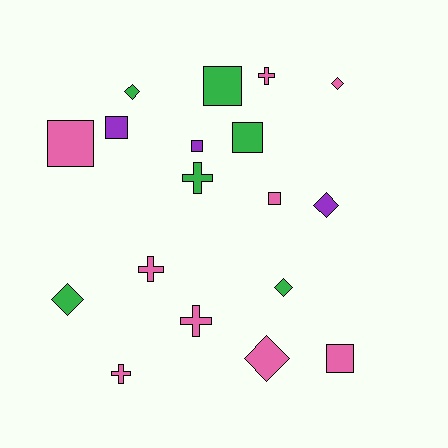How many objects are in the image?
There are 18 objects.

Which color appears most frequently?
Pink, with 9 objects.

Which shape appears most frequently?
Square, with 7 objects.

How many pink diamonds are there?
There are 2 pink diamonds.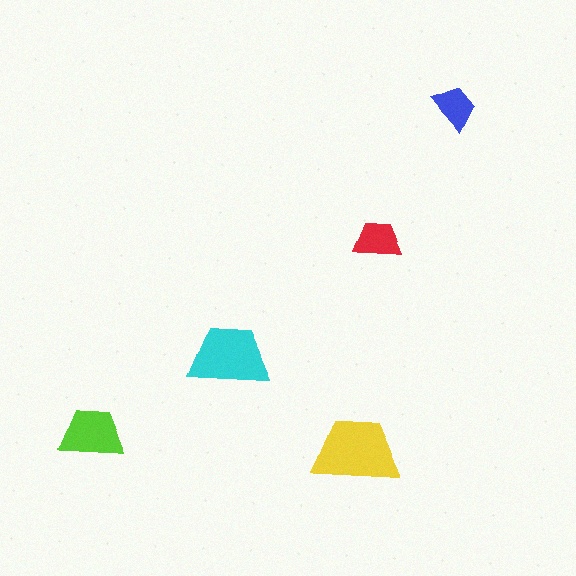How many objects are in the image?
There are 5 objects in the image.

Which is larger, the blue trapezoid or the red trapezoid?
The red one.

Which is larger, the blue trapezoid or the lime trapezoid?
The lime one.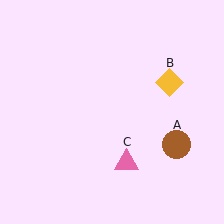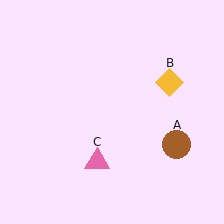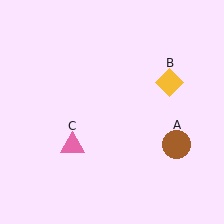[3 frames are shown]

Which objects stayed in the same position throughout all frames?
Brown circle (object A) and yellow diamond (object B) remained stationary.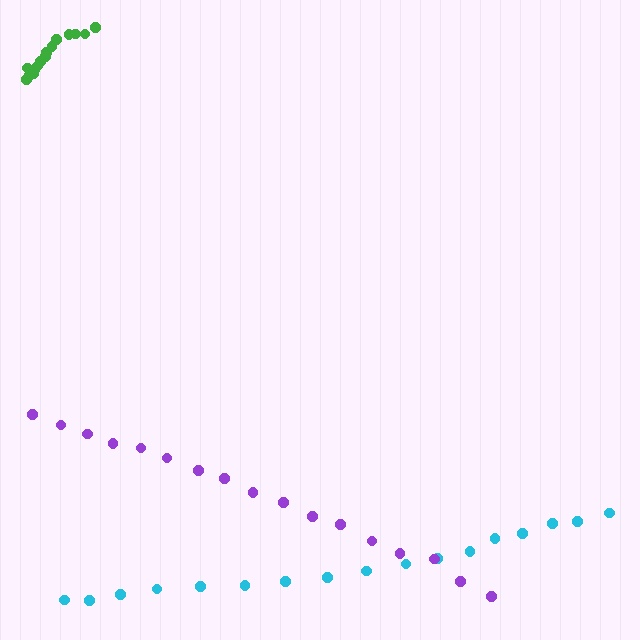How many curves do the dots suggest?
There are 3 distinct paths.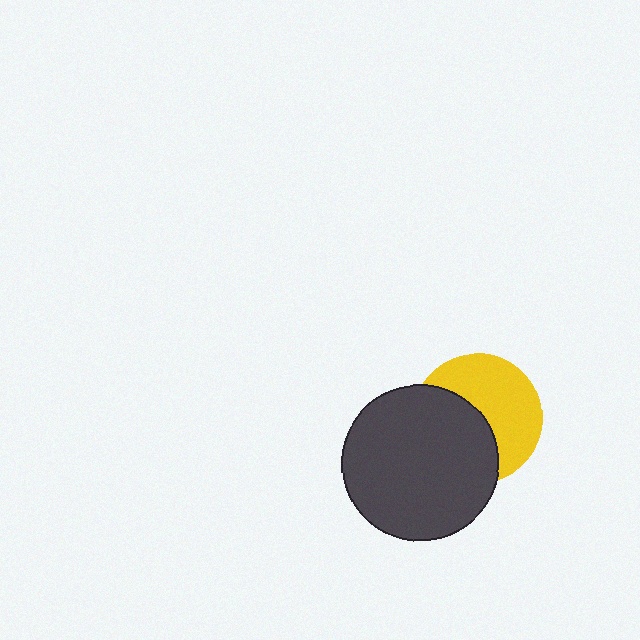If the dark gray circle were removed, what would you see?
You would see the complete yellow circle.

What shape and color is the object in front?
The object in front is a dark gray circle.